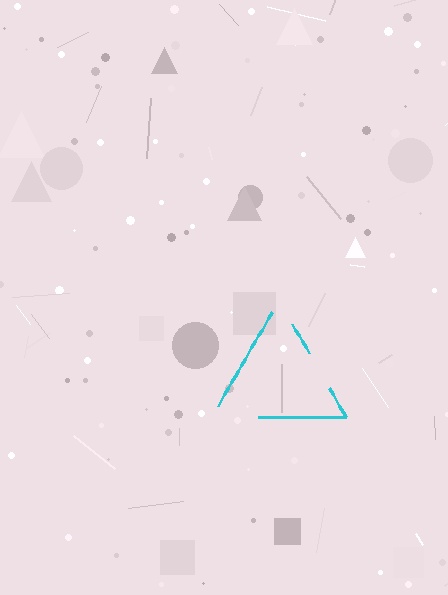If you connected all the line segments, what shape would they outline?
They would outline a triangle.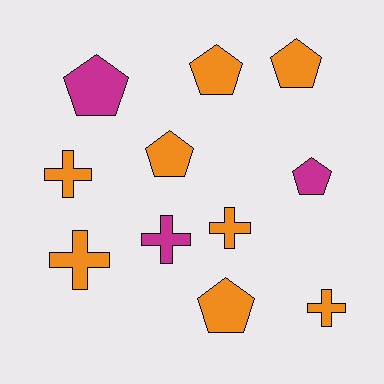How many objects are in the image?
There are 11 objects.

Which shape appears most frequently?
Pentagon, with 6 objects.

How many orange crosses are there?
There are 4 orange crosses.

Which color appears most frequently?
Orange, with 8 objects.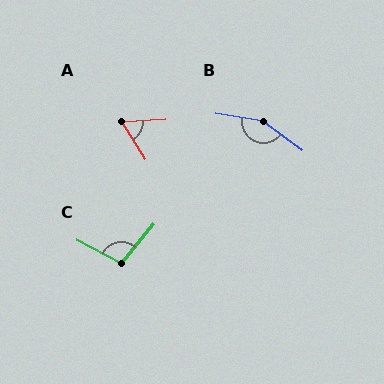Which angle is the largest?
B, at approximately 152 degrees.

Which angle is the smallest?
A, at approximately 61 degrees.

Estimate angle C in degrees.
Approximately 101 degrees.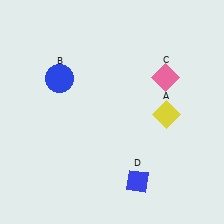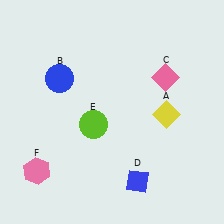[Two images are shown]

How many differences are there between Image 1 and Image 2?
There are 2 differences between the two images.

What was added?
A lime circle (E), a pink hexagon (F) were added in Image 2.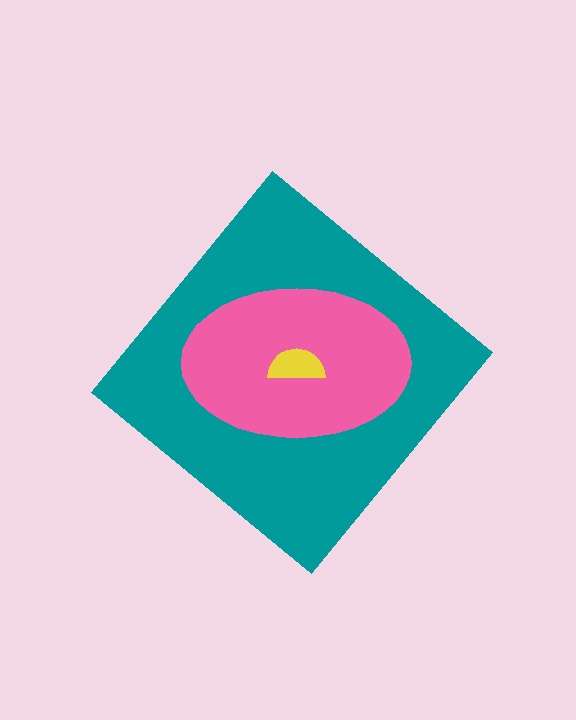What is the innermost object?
The yellow semicircle.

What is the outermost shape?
The teal diamond.